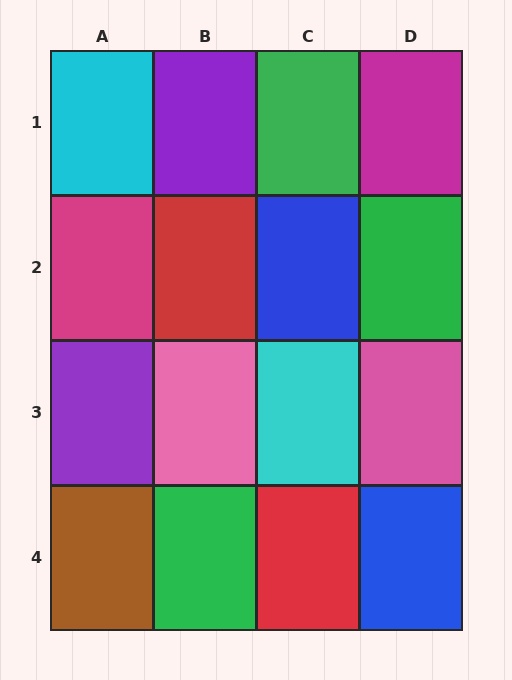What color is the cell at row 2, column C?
Blue.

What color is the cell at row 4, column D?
Blue.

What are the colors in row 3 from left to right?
Purple, pink, cyan, pink.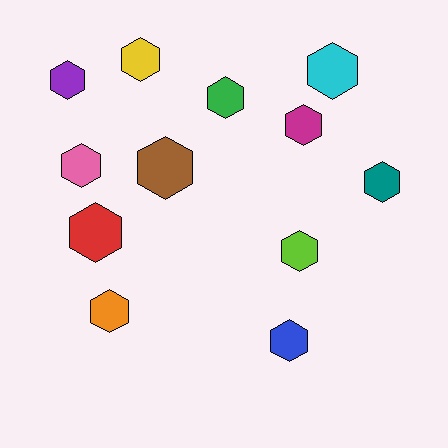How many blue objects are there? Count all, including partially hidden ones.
There is 1 blue object.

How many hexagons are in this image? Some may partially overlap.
There are 12 hexagons.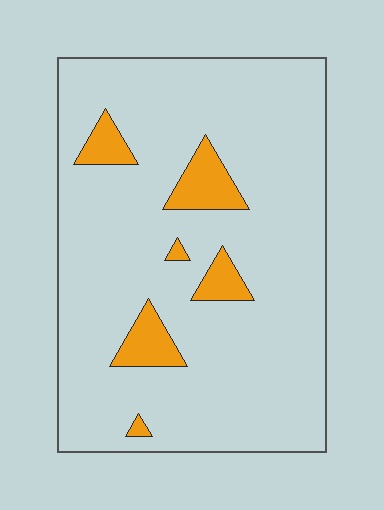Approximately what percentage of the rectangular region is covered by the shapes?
Approximately 10%.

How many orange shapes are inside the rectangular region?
6.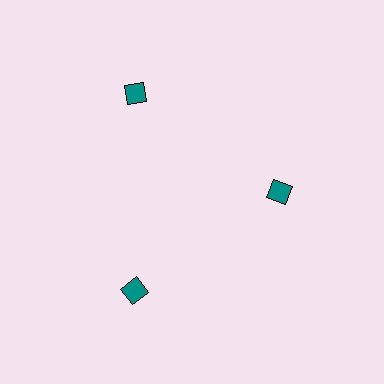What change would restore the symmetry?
The symmetry would be restored by moving it outward, back onto the ring so that all 3 diamonds sit at equal angles and equal distance from the center.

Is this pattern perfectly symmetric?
No. The 3 teal diamonds are arranged in a ring, but one element near the 3 o'clock position is pulled inward toward the center, breaking the 3-fold rotational symmetry.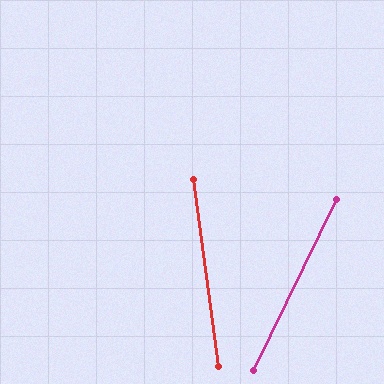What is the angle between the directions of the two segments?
Approximately 34 degrees.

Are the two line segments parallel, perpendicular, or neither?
Neither parallel nor perpendicular — they differ by about 34°.